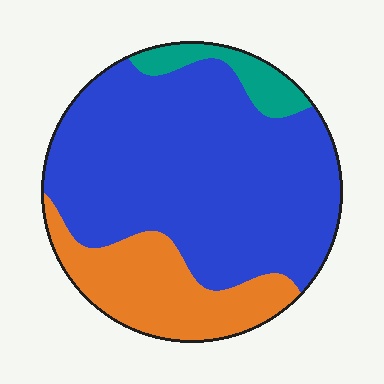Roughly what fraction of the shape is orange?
Orange takes up less than a quarter of the shape.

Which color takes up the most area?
Blue, at roughly 70%.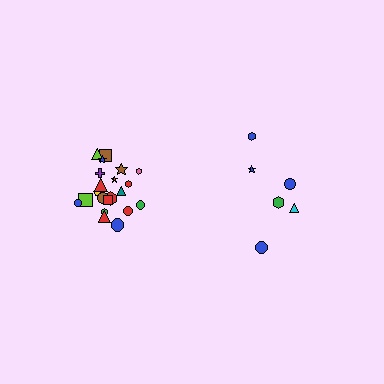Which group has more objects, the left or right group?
The left group.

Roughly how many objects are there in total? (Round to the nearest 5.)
Roughly 30 objects in total.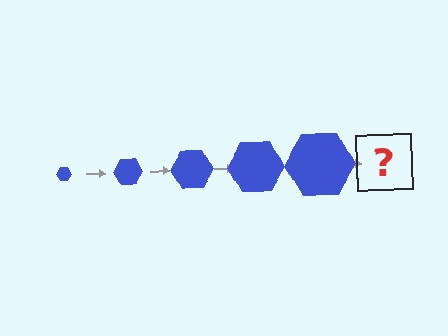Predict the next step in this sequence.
The next step is a blue hexagon, larger than the previous one.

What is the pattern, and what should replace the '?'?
The pattern is that the hexagon gets progressively larger each step. The '?' should be a blue hexagon, larger than the previous one.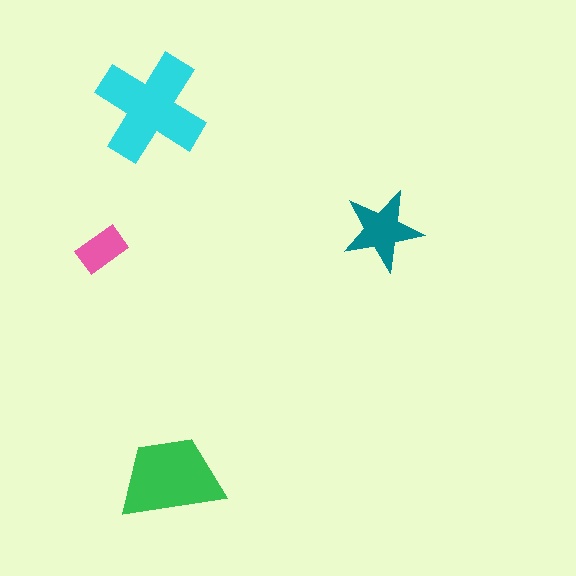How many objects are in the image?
There are 4 objects in the image.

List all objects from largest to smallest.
The cyan cross, the green trapezoid, the teal star, the pink rectangle.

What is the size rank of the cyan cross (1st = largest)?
1st.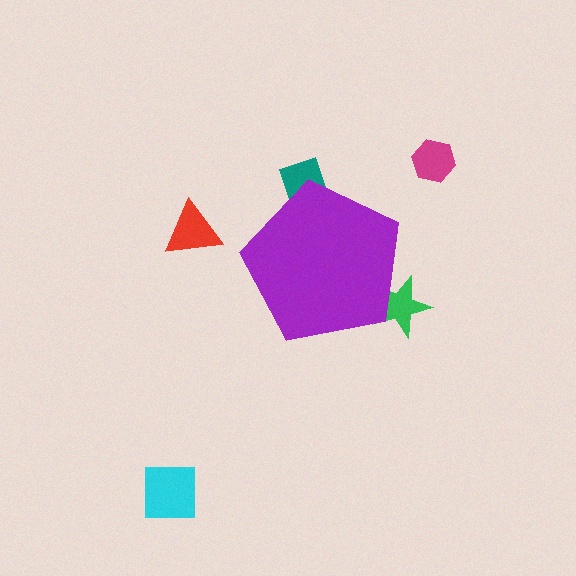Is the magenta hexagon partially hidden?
No, the magenta hexagon is fully visible.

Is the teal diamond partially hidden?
Yes, the teal diamond is partially hidden behind the purple pentagon.